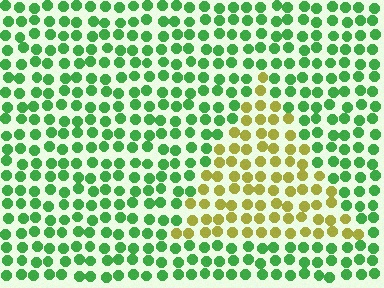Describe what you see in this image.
The image is filled with small green elements in a uniform arrangement. A triangle-shaped region is visible where the elements are tinted to a slightly different hue, forming a subtle color boundary.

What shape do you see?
I see a triangle.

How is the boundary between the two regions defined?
The boundary is defined purely by a slight shift in hue (about 61 degrees). Spacing, size, and orientation are identical on both sides.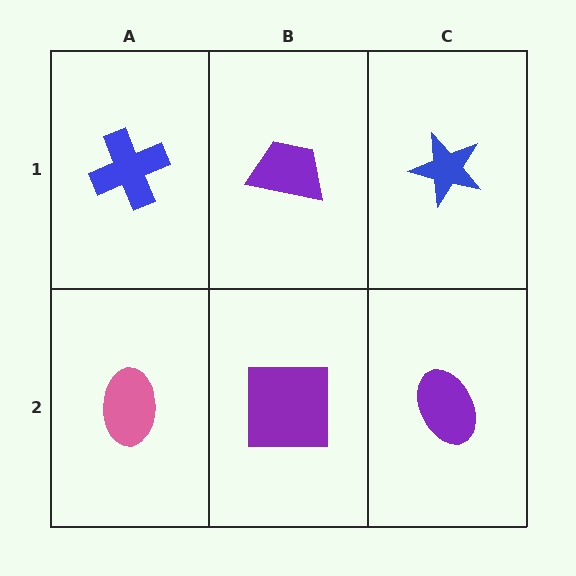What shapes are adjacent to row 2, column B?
A purple trapezoid (row 1, column B), a pink ellipse (row 2, column A), a purple ellipse (row 2, column C).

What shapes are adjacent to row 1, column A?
A pink ellipse (row 2, column A), a purple trapezoid (row 1, column B).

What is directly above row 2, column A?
A blue cross.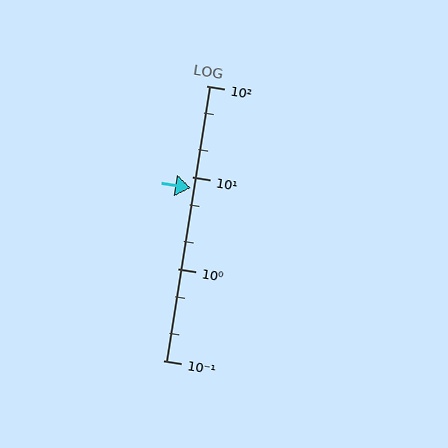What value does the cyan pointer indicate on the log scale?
The pointer indicates approximately 7.6.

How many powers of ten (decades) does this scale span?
The scale spans 3 decades, from 0.1 to 100.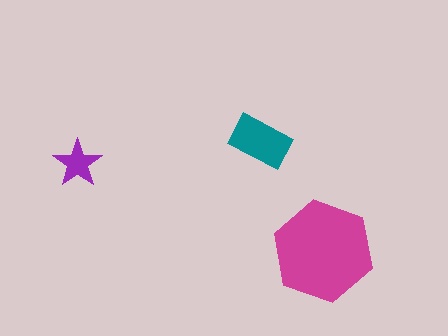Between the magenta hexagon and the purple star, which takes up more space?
The magenta hexagon.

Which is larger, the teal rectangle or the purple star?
The teal rectangle.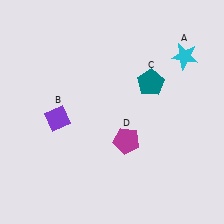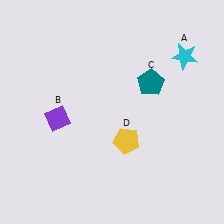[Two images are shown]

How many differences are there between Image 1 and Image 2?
There is 1 difference between the two images.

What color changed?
The pentagon (D) changed from magenta in Image 1 to yellow in Image 2.